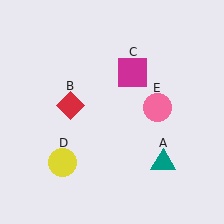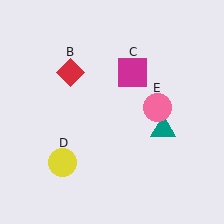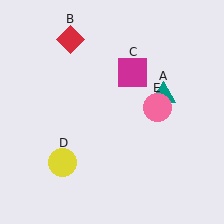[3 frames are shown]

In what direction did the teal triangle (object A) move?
The teal triangle (object A) moved up.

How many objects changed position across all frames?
2 objects changed position: teal triangle (object A), red diamond (object B).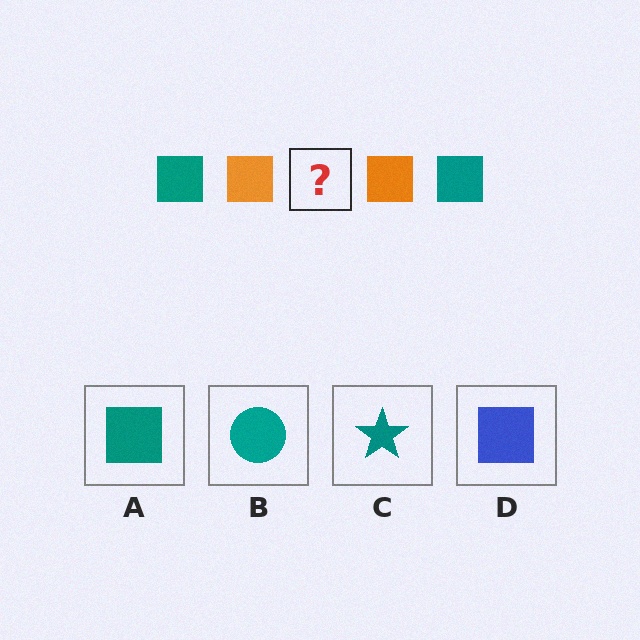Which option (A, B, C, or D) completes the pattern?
A.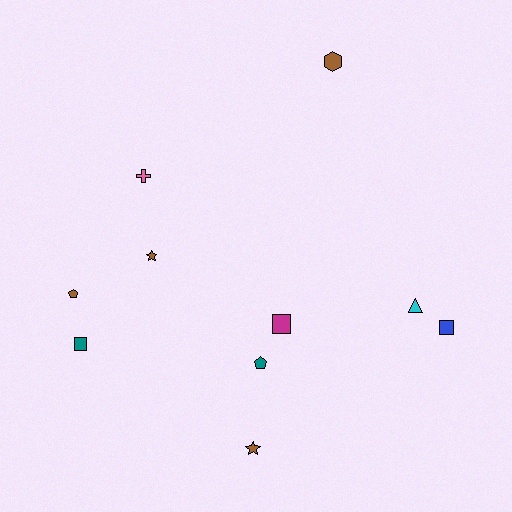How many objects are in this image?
There are 10 objects.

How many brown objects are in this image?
There are 4 brown objects.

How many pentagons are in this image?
There are 2 pentagons.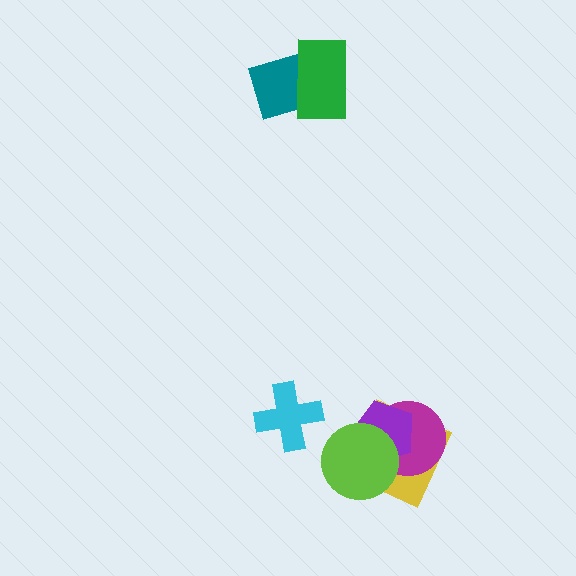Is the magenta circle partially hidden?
Yes, it is partially covered by another shape.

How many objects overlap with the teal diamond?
1 object overlaps with the teal diamond.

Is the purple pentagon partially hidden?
Yes, it is partially covered by another shape.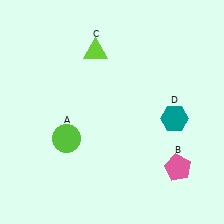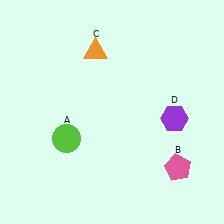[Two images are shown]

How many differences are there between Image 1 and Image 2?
There are 2 differences between the two images.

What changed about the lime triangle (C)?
In Image 1, C is lime. In Image 2, it changed to orange.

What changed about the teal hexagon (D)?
In Image 1, D is teal. In Image 2, it changed to purple.